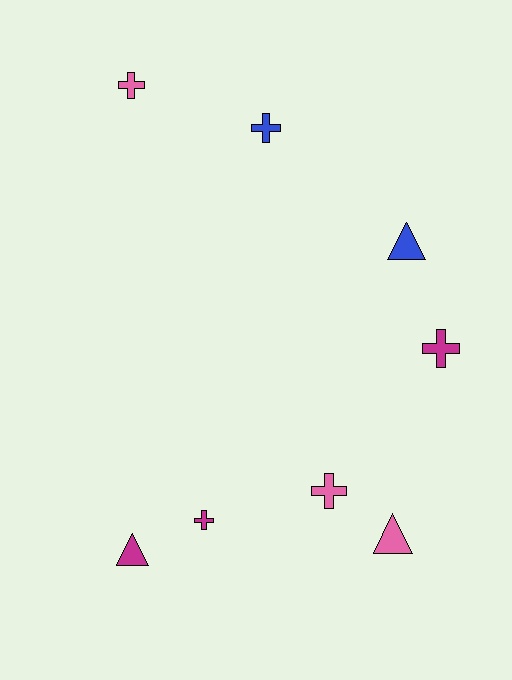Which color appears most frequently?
Pink, with 3 objects.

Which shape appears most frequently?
Cross, with 5 objects.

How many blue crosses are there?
There is 1 blue cross.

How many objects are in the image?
There are 8 objects.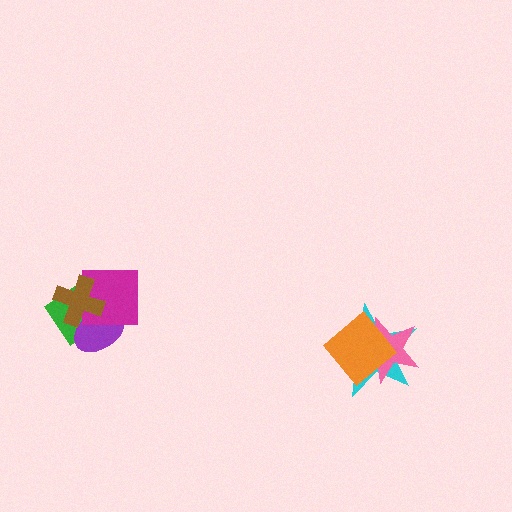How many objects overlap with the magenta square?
3 objects overlap with the magenta square.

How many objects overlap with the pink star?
2 objects overlap with the pink star.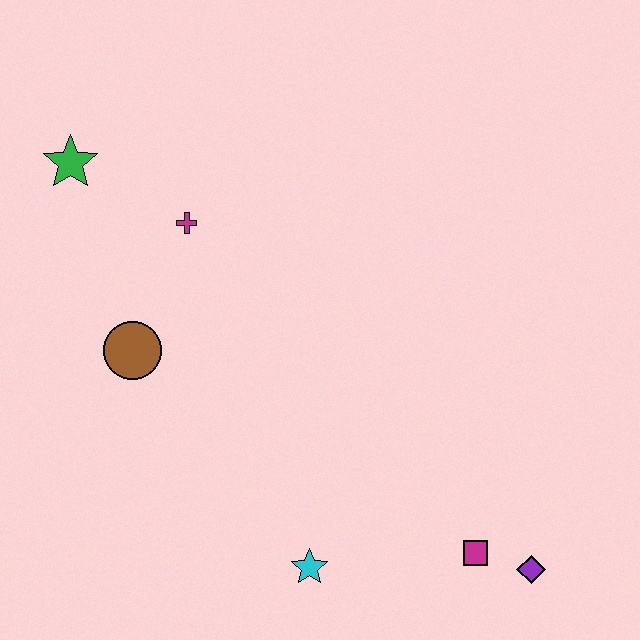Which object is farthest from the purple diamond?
The green star is farthest from the purple diamond.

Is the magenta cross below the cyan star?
No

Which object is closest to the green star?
The magenta cross is closest to the green star.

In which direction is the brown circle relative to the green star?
The brown circle is below the green star.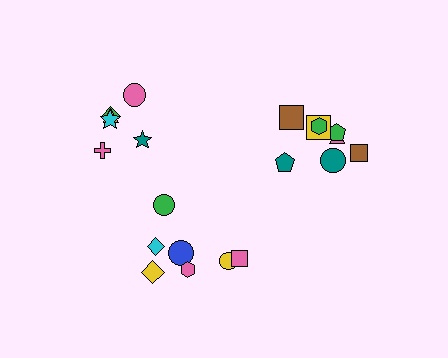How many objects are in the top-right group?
There are 8 objects.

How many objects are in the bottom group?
There are 7 objects.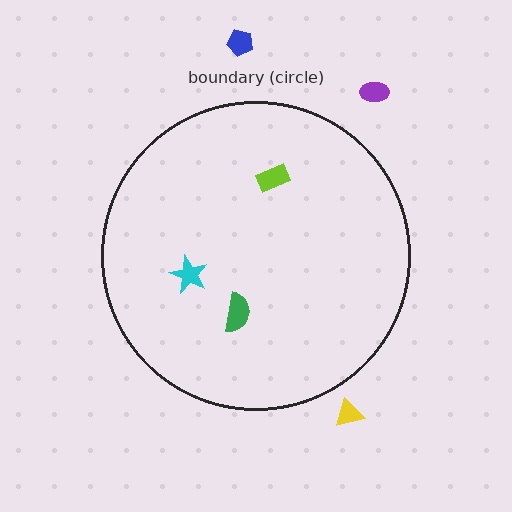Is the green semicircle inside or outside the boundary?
Inside.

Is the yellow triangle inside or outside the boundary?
Outside.